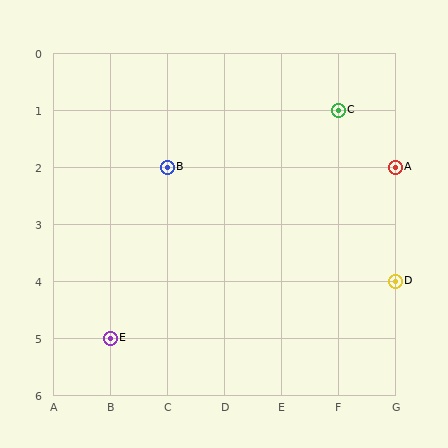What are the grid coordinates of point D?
Point D is at grid coordinates (G, 4).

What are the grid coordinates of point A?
Point A is at grid coordinates (G, 2).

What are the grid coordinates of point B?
Point B is at grid coordinates (C, 2).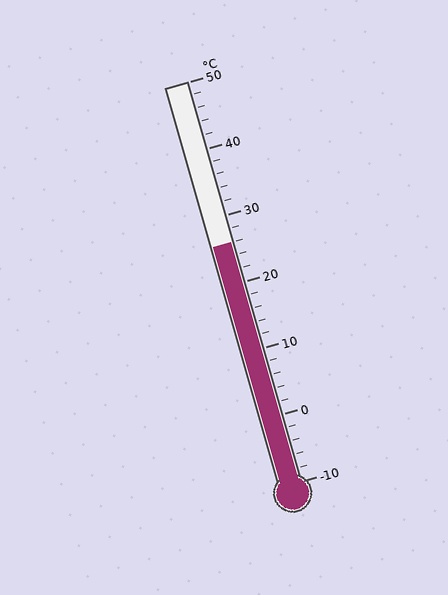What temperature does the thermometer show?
The thermometer shows approximately 26°C.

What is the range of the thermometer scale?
The thermometer scale ranges from -10°C to 50°C.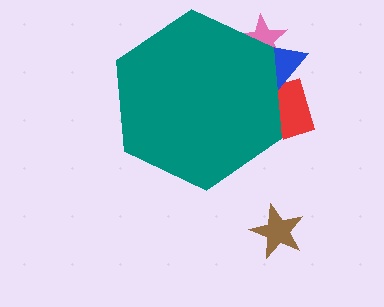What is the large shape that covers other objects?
A teal hexagon.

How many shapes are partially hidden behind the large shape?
3 shapes are partially hidden.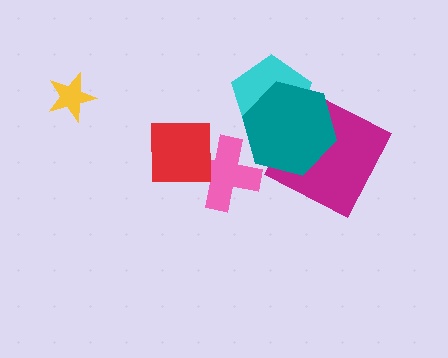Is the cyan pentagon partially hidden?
Yes, it is partially covered by another shape.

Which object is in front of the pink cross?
The red square is in front of the pink cross.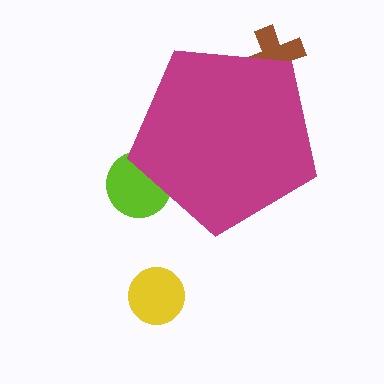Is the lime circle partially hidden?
Yes, the lime circle is partially hidden behind the magenta pentagon.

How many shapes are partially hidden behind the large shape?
2 shapes are partially hidden.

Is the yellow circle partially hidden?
No, the yellow circle is fully visible.